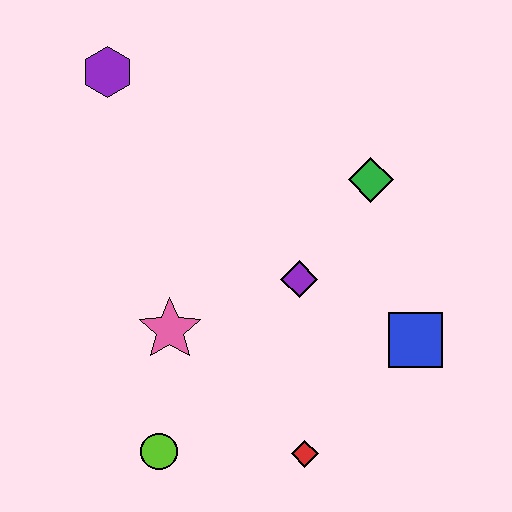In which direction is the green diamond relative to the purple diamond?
The green diamond is above the purple diamond.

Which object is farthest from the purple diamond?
The purple hexagon is farthest from the purple diamond.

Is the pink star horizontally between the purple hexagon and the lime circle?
No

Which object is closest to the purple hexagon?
The pink star is closest to the purple hexagon.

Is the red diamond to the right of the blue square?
No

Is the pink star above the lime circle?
Yes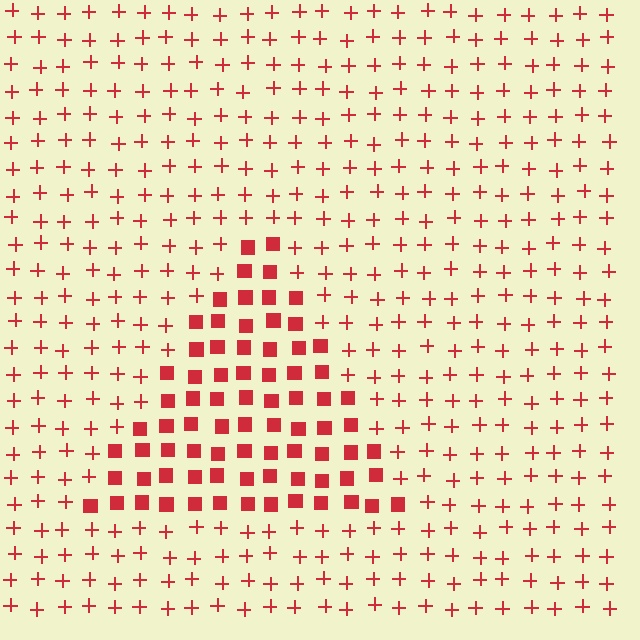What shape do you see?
I see a triangle.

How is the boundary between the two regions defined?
The boundary is defined by a change in element shape: squares inside vs. plus signs outside. All elements share the same color and spacing.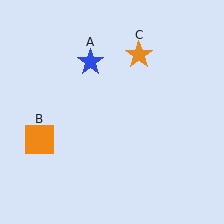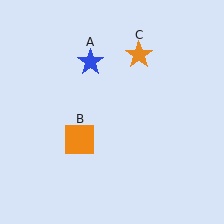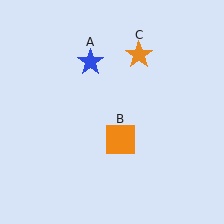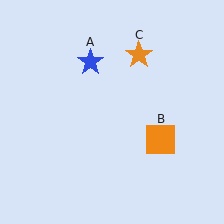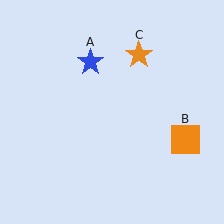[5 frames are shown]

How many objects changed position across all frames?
1 object changed position: orange square (object B).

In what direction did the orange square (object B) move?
The orange square (object B) moved right.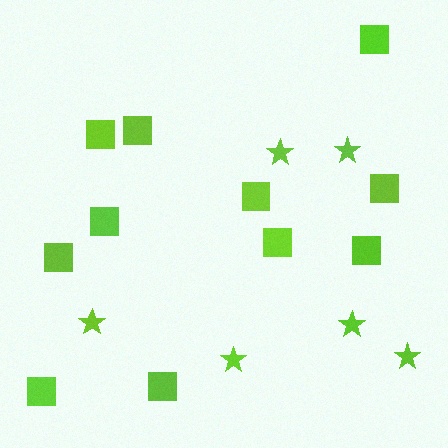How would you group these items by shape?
There are 2 groups: one group of stars (6) and one group of squares (11).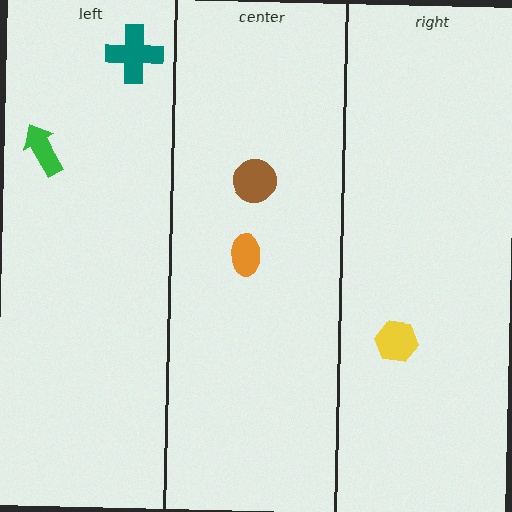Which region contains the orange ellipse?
The center region.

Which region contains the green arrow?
The left region.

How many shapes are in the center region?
2.